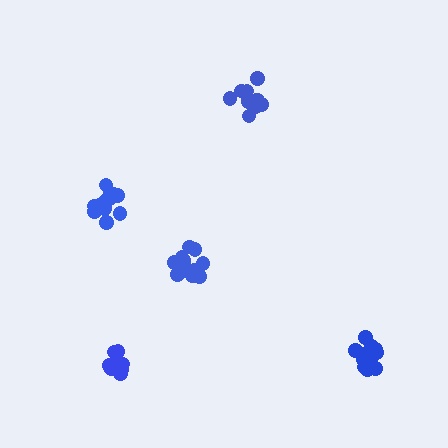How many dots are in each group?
Group 1: 13 dots, Group 2: 12 dots, Group 3: 13 dots, Group 4: 11 dots, Group 5: 13 dots (62 total).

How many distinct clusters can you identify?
There are 5 distinct clusters.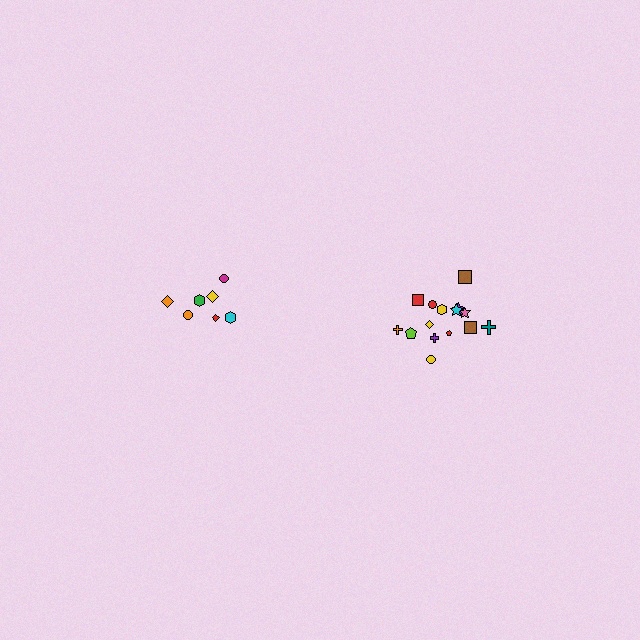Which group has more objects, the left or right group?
The right group.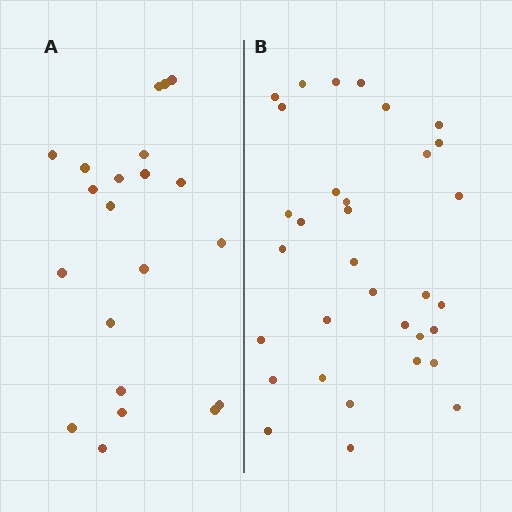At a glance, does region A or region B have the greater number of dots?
Region B (the right region) has more dots.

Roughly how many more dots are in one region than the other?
Region B has roughly 12 or so more dots than region A.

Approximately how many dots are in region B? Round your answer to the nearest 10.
About 30 dots. (The exact count is 33, which rounds to 30.)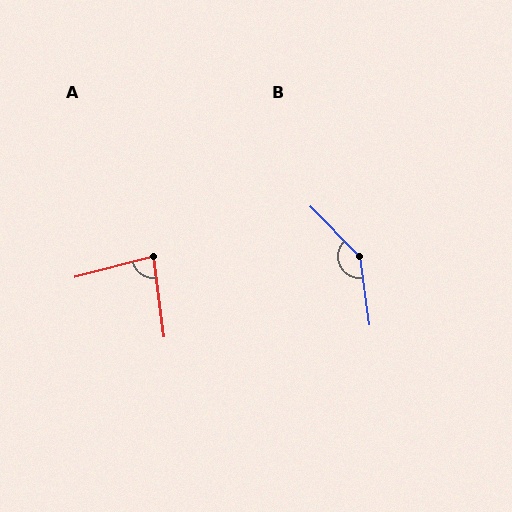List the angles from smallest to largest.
A (83°), B (143°).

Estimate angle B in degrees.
Approximately 143 degrees.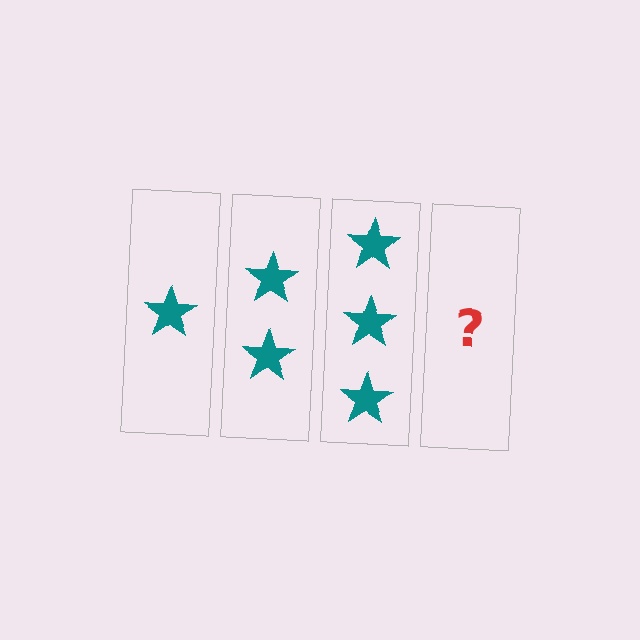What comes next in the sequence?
The next element should be 4 stars.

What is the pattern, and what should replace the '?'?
The pattern is that each step adds one more star. The '?' should be 4 stars.